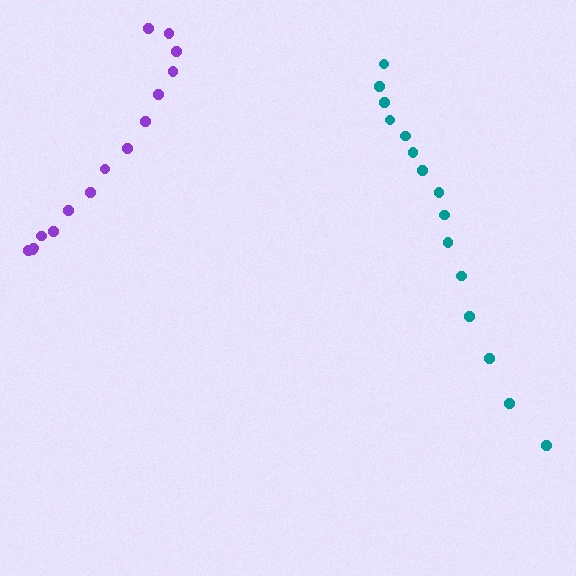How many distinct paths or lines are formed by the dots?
There are 2 distinct paths.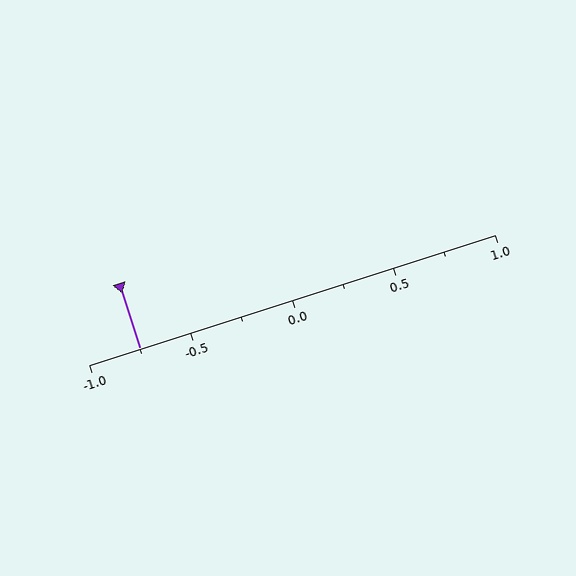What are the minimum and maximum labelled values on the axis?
The axis runs from -1.0 to 1.0.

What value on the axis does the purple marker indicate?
The marker indicates approximately -0.75.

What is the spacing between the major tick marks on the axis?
The major ticks are spaced 0.5 apart.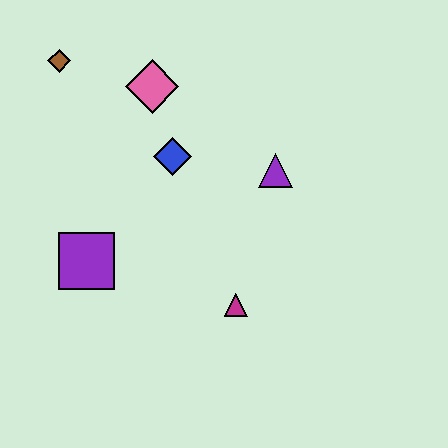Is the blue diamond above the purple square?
Yes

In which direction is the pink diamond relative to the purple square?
The pink diamond is above the purple square.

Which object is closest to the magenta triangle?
The purple triangle is closest to the magenta triangle.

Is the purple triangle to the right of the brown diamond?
Yes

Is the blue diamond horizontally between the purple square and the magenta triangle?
Yes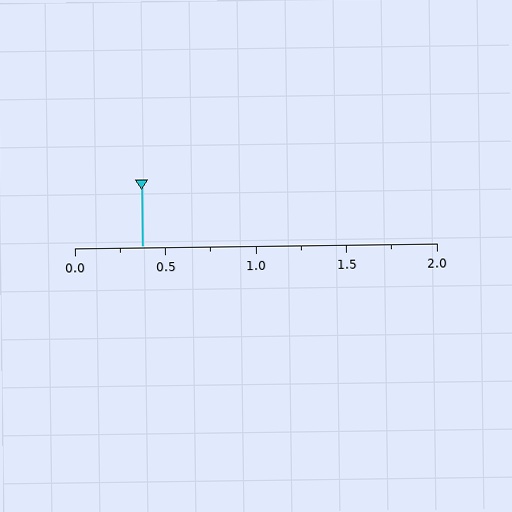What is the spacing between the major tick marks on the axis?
The major ticks are spaced 0.5 apart.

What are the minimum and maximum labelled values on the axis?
The axis runs from 0.0 to 2.0.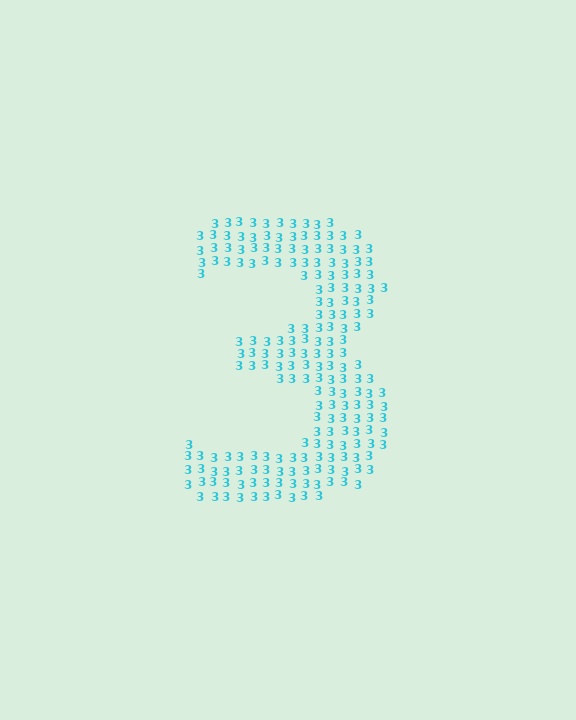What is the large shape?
The large shape is the digit 3.